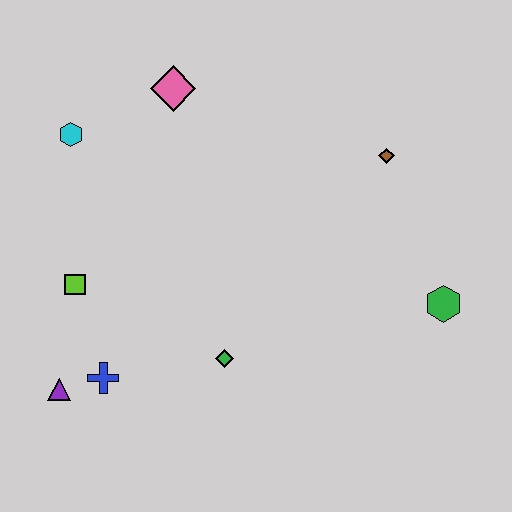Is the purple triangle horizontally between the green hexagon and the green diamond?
No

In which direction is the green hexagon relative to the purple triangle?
The green hexagon is to the right of the purple triangle.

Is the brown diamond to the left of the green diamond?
No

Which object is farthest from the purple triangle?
The brown diamond is farthest from the purple triangle.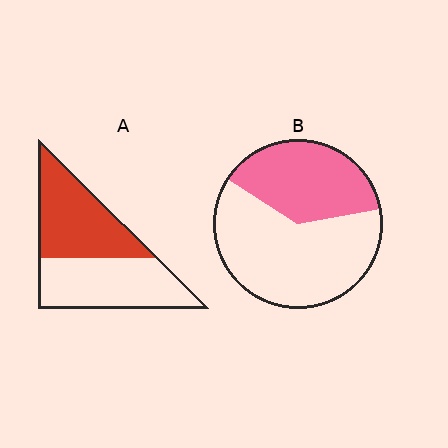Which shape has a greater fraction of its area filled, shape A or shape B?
Shape A.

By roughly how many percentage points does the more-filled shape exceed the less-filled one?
By roughly 10 percentage points (A over B).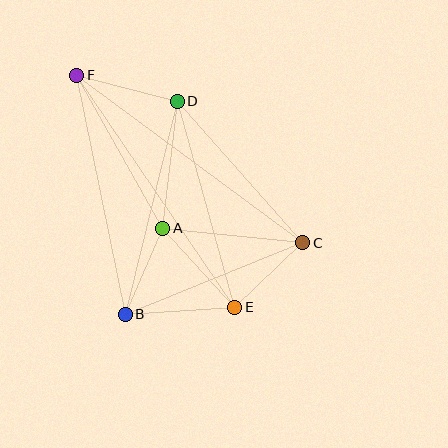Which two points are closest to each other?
Points A and B are closest to each other.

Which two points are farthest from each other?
Points C and F are farthest from each other.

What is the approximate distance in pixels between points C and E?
The distance between C and E is approximately 94 pixels.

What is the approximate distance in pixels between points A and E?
The distance between A and E is approximately 107 pixels.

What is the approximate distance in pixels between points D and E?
The distance between D and E is approximately 214 pixels.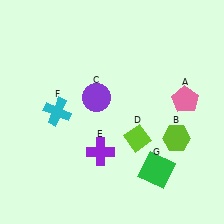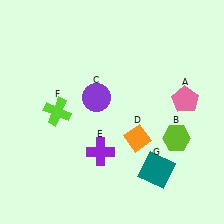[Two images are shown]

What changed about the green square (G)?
In Image 1, G is green. In Image 2, it changed to teal.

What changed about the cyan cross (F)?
In Image 1, F is cyan. In Image 2, it changed to lime.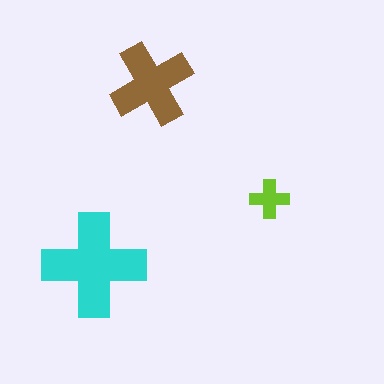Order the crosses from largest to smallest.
the cyan one, the brown one, the lime one.